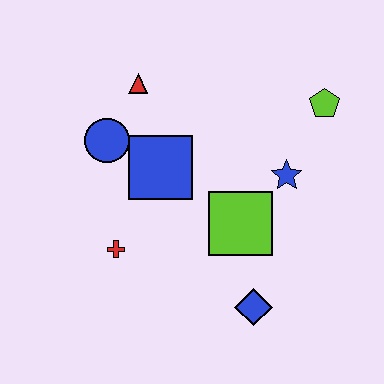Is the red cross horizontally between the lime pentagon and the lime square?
No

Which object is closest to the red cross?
The blue square is closest to the red cross.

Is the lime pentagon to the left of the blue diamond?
No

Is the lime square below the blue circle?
Yes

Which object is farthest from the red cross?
The lime pentagon is farthest from the red cross.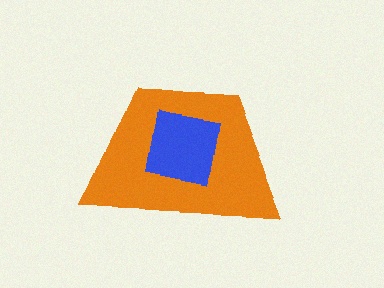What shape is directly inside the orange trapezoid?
The blue square.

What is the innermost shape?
The blue square.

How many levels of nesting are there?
2.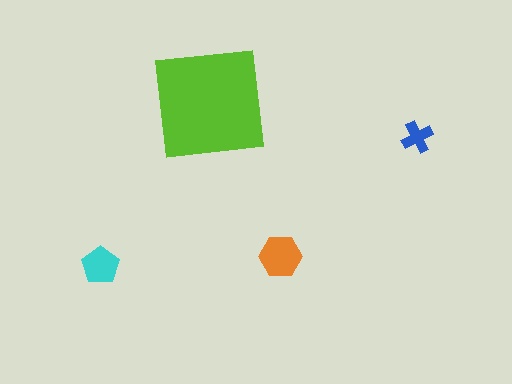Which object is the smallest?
The blue cross.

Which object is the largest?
The lime square.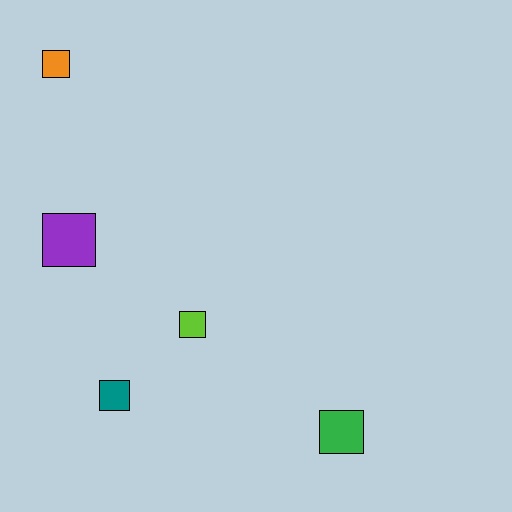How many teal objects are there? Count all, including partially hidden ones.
There is 1 teal object.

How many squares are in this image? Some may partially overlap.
There are 5 squares.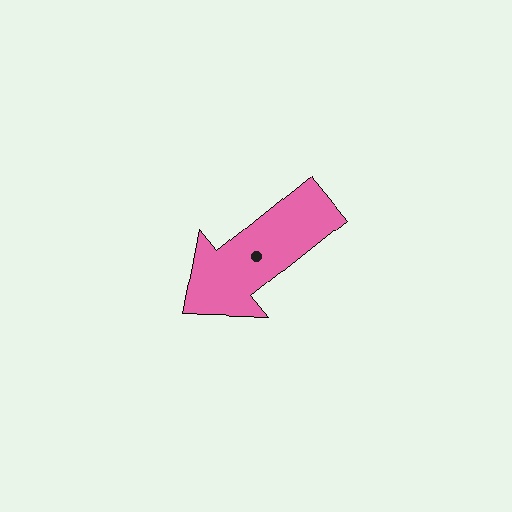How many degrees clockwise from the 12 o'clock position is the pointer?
Approximately 231 degrees.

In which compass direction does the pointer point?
Southwest.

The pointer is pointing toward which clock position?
Roughly 8 o'clock.